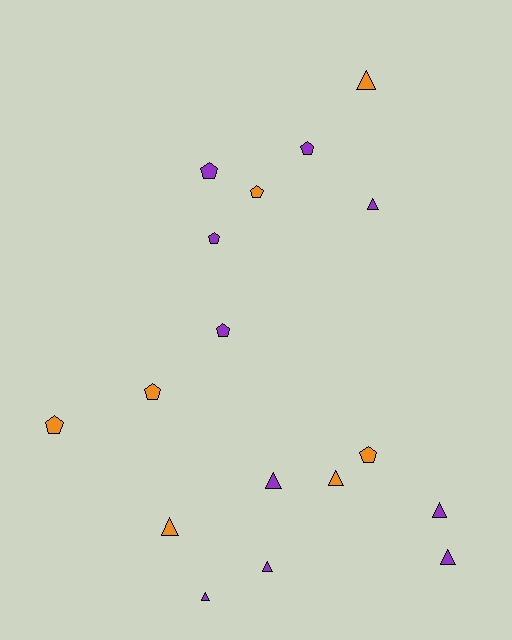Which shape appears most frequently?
Triangle, with 9 objects.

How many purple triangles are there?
There are 6 purple triangles.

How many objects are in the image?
There are 17 objects.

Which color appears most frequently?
Purple, with 10 objects.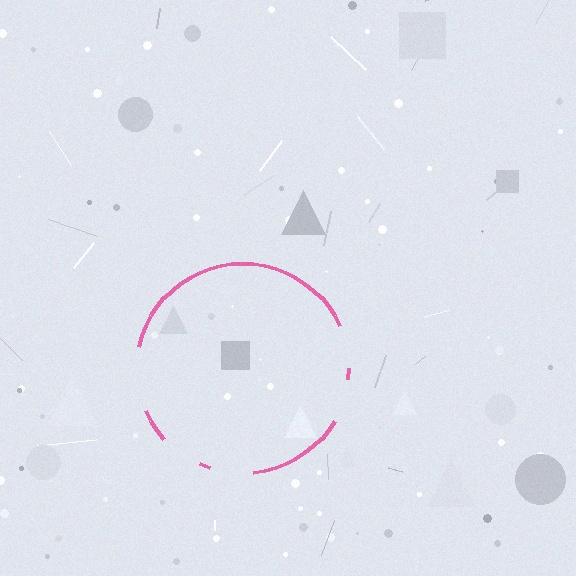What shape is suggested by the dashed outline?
The dashed outline suggests a circle.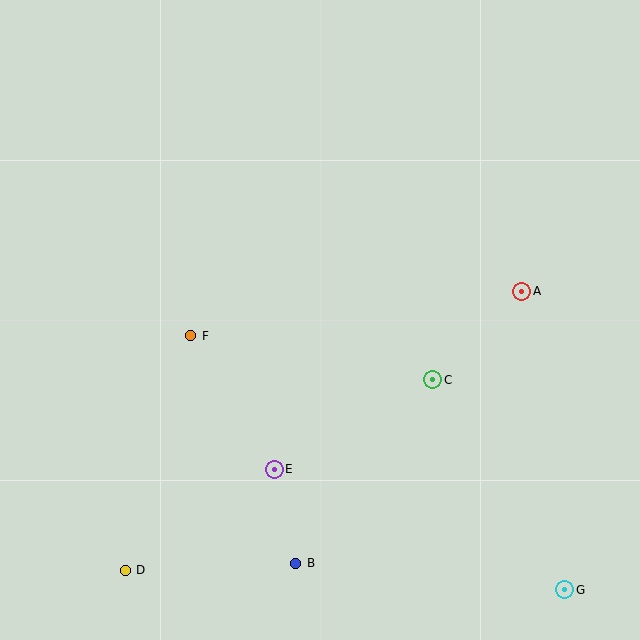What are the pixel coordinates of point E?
Point E is at (274, 469).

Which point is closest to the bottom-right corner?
Point G is closest to the bottom-right corner.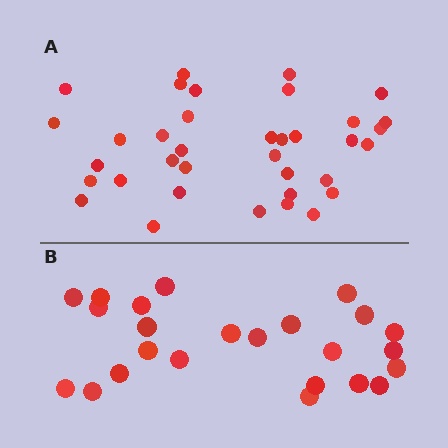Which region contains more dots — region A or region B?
Region A (the top region) has more dots.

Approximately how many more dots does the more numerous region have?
Region A has roughly 12 or so more dots than region B.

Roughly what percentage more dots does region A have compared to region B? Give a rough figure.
About 50% more.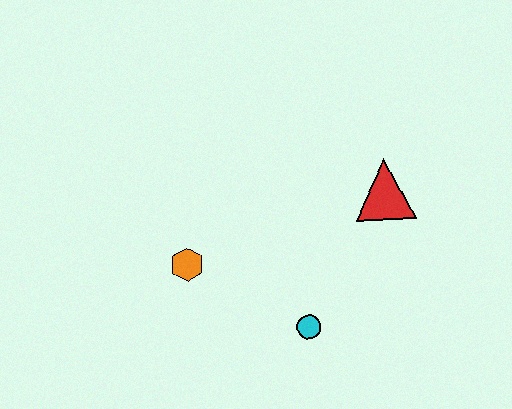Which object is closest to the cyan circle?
The orange hexagon is closest to the cyan circle.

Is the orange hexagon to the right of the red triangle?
No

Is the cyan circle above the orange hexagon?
No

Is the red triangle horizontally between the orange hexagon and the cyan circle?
No